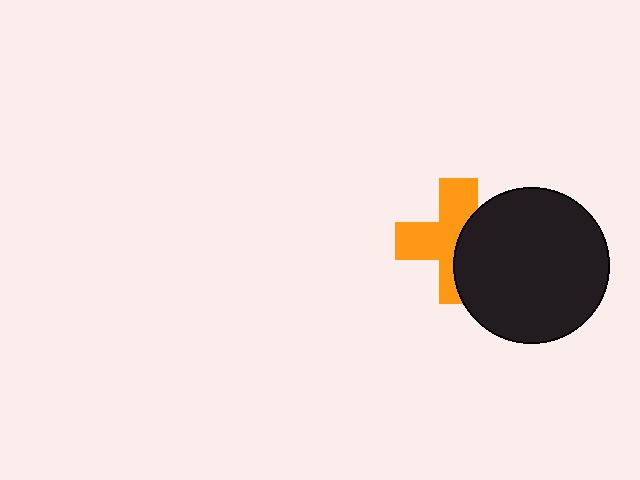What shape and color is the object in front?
The object in front is a black circle.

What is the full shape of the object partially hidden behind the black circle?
The partially hidden object is an orange cross.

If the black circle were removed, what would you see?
You would see the complete orange cross.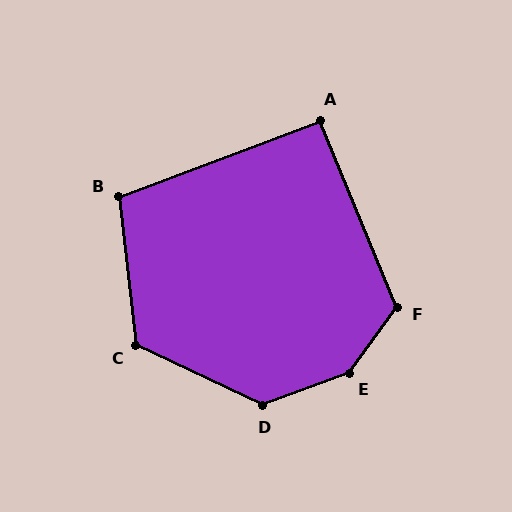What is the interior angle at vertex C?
Approximately 122 degrees (obtuse).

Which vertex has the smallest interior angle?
A, at approximately 92 degrees.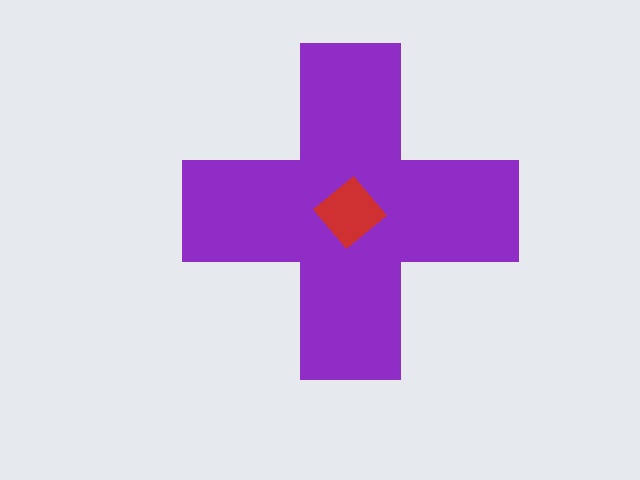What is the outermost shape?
The purple cross.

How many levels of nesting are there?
2.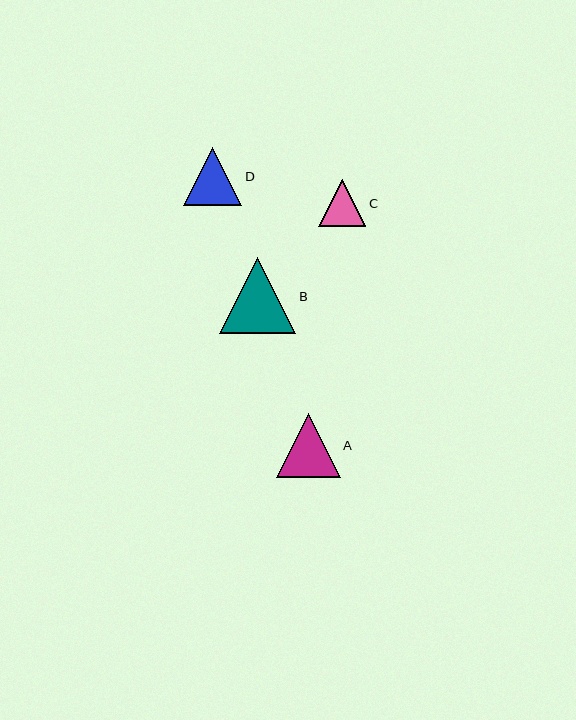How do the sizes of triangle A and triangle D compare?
Triangle A and triangle D are approximately the same size.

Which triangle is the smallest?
Triangle C is the smallest with a size of approximately 47 pixels.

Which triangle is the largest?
Triangle B is the largest with a size of approximately 76 pixels.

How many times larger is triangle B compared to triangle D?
Triangle B is approximately 1.3 times the size of triangle D.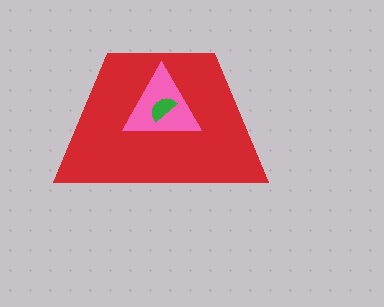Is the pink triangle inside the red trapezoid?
Yes.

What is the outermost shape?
The red trapezoid.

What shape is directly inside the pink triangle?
The green semicircle.